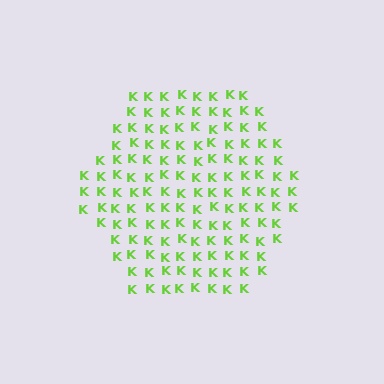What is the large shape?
The large shape is a hexagon.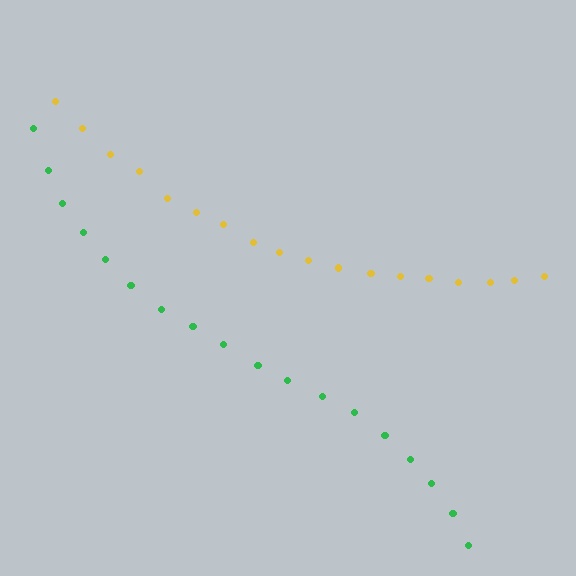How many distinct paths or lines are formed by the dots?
There are 2 distinct paths.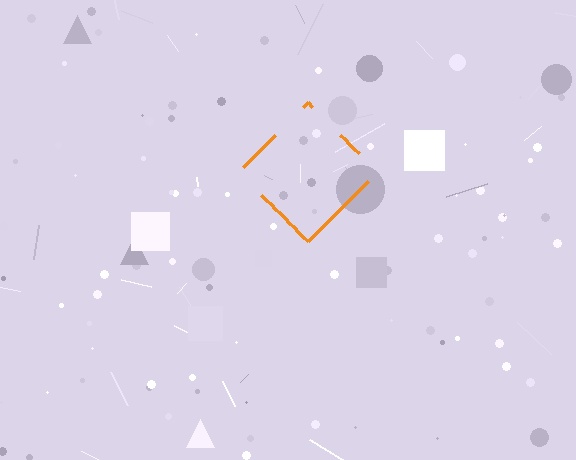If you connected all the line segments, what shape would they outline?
They would outline a diamond.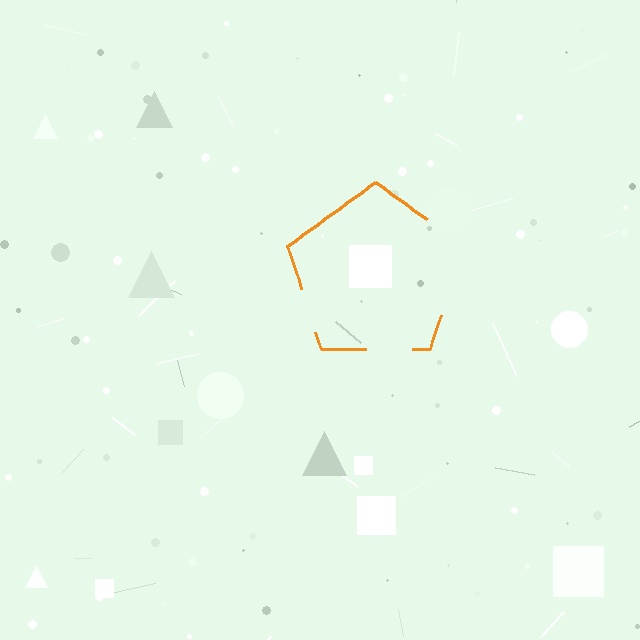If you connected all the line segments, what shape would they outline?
They would outline a pentagon.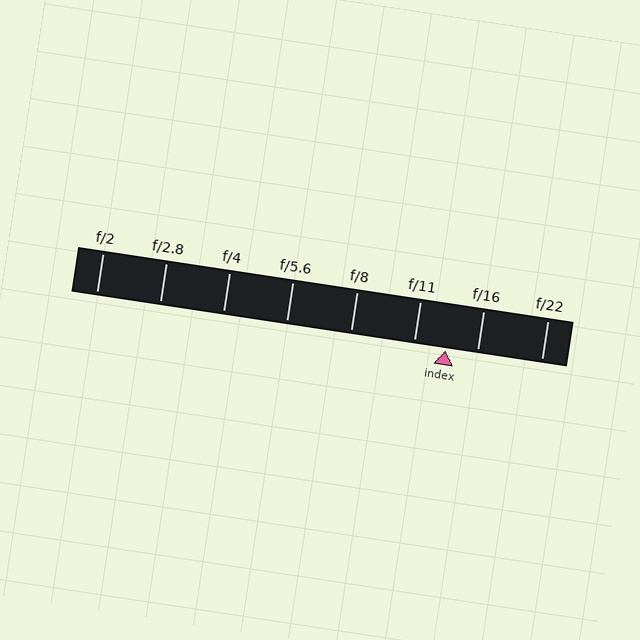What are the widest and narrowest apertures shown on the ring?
The widest aperture shown is f/2 and the narrowest is f/22.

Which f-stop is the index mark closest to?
The index mark is closest to f/16.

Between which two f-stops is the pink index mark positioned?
The index mark is between f/11 and f/16.